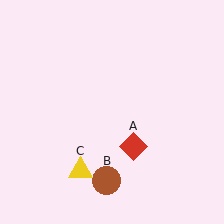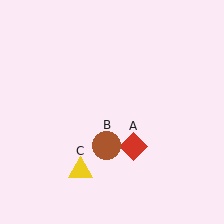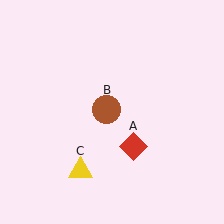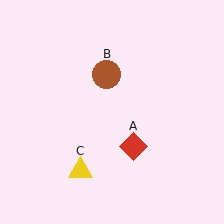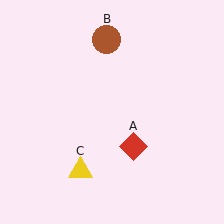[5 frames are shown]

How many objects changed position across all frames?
1 object changed position: brown circle (object B).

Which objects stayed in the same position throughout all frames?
Red diamond (object A) and yellow triangle (object C) remained stationary.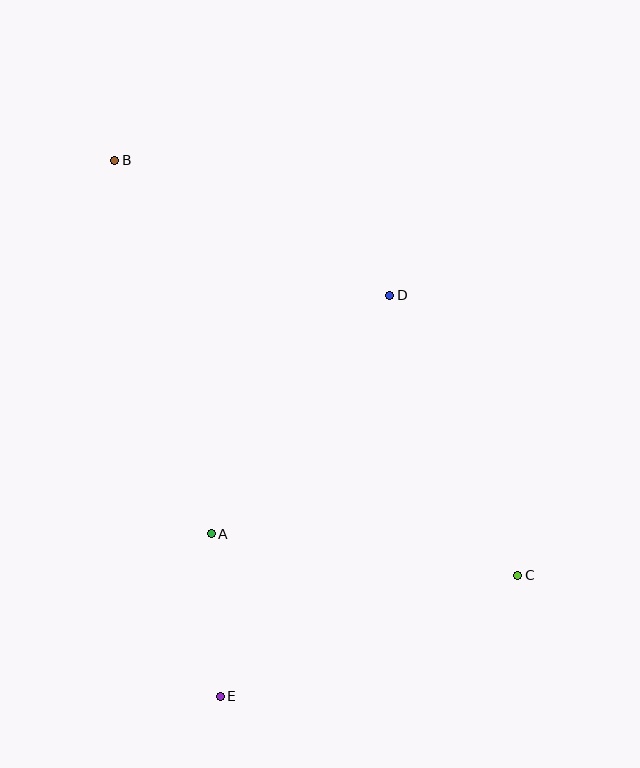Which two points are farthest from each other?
Points B and C are farthest from each other.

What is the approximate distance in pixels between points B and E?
The distance between B and E is approximately 546 pixels.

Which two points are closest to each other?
Points A and E are closest to each other.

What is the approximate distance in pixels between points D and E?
The distance between D and E is approximately 435 pixels.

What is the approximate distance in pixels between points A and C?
The distance between A and C is approximately 309 pixels.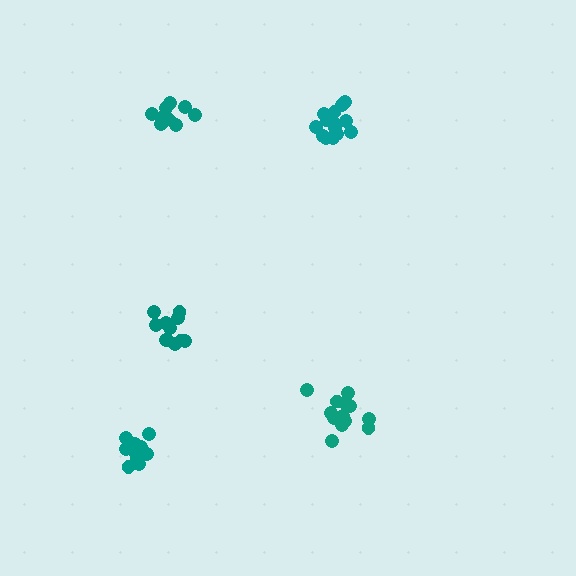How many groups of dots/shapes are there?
There are 5 groups.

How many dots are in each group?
Group 1: 14 dots, Group 2: 11 dots, Group 3: 13 dots, Group 4: 11 dots, Group 5: 10 dots (59 total).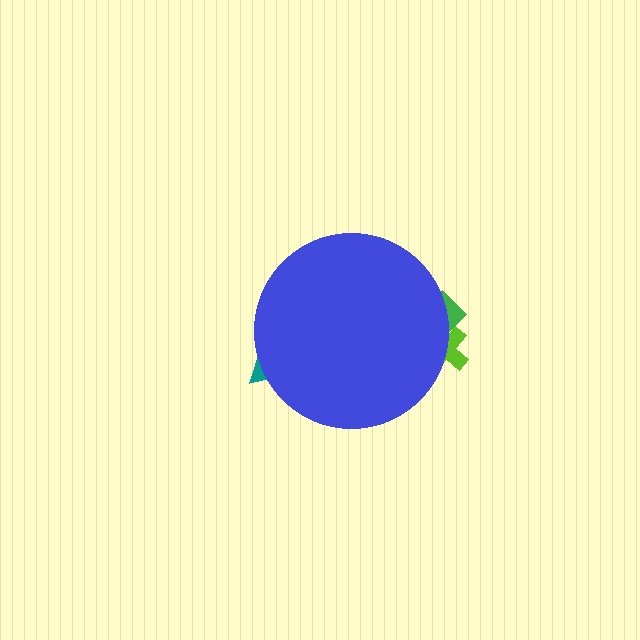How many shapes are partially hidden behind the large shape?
3 shapes are partially hidden.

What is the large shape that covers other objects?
A blue circle.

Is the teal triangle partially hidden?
Yes, the teal triangle is partially hidden behind the blue circle.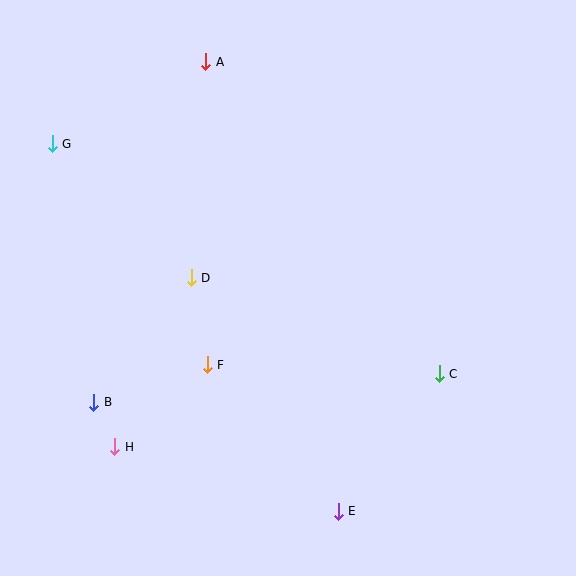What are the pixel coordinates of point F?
Point F is at (207, 365).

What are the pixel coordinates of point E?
Point E is at (338, 511).